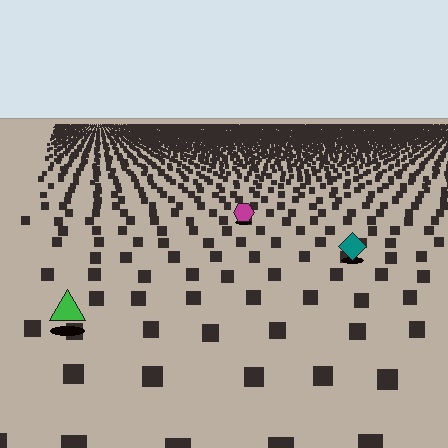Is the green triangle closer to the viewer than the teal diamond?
Yes. The green triangle is closer — you can tell from the texture gradient: the ground texture is coarser near it.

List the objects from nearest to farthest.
From nearest to farthest: the green triangle, the teal diamond, the magenta hexagon.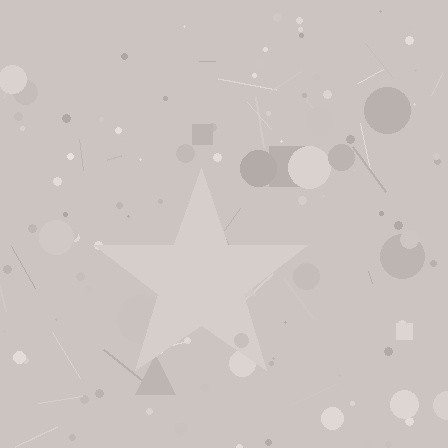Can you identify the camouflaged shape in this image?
The camouflaged shape is a star.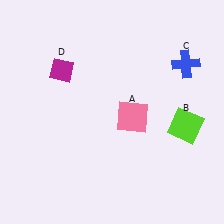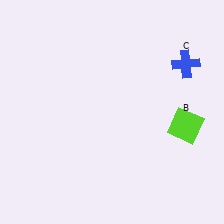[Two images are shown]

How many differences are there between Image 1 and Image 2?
There are 2 differences between the two images.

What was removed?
The pink square (A), the magenta diamond (D) were removed in Image 2.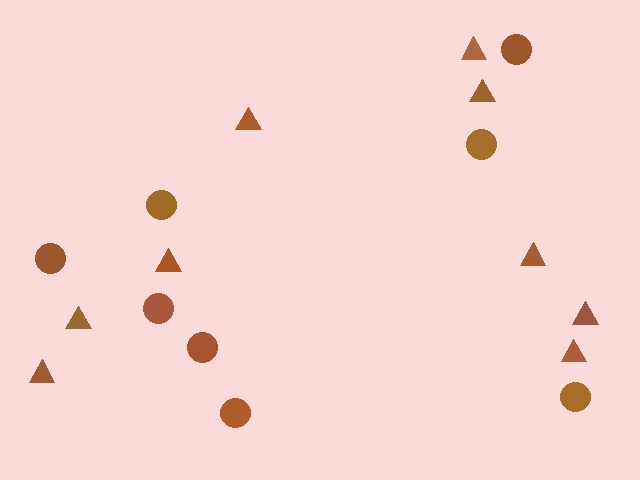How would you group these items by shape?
There are 2 groups: one group of circles (8) and one group of triangles (9).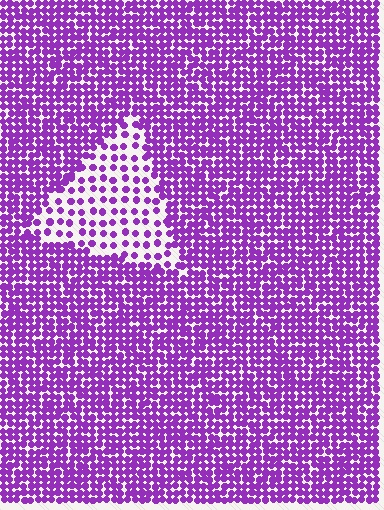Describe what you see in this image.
The image contains small purple elements arranged at two different densities. A triangle-shaped region is visible where the elements are less densely packed than the surrounding area.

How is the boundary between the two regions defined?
The boundary is defined by a change in element density (approximately 2.5x ratio). All elements are the same color, size, and shape.